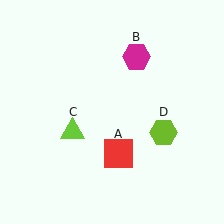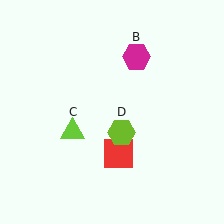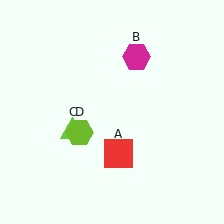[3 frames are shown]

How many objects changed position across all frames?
1 object changed position: lime hexagon (object D).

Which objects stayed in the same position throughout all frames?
Red square (object A) and magenta hexagon (object B) and lime triangle (object C) remained stationary.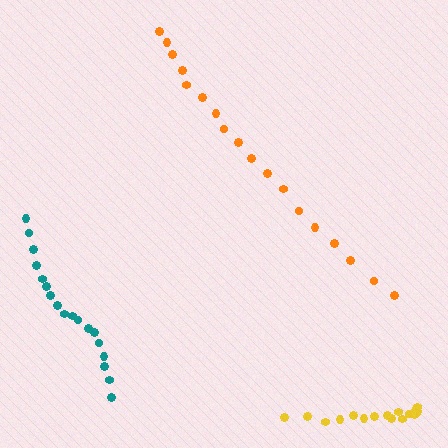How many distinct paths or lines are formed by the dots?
There are 3 distinct paths.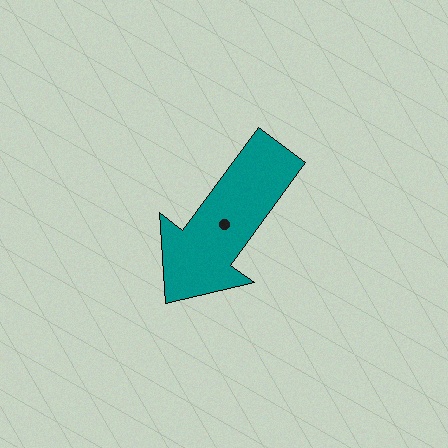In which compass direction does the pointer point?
Southwest.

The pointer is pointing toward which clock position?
Roughly 7 o'clock.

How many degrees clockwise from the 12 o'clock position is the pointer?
Approximately 216 degrees.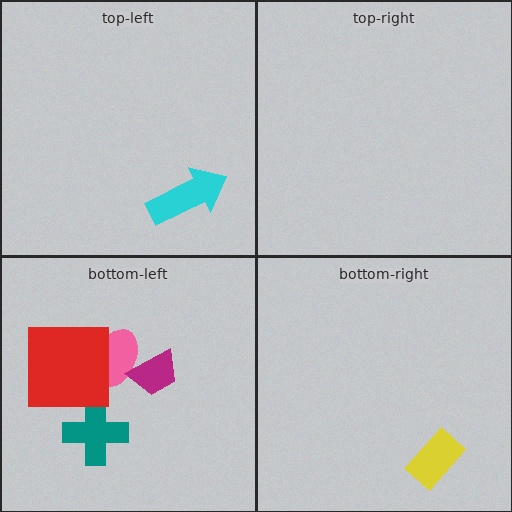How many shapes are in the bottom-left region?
4.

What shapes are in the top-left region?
The cyan arrow.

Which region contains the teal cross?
The bottom-left region.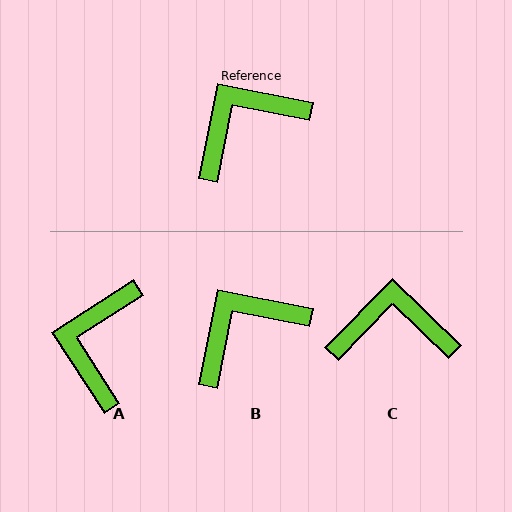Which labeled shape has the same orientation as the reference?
B.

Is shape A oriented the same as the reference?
No, it is off by about 44 degrees.